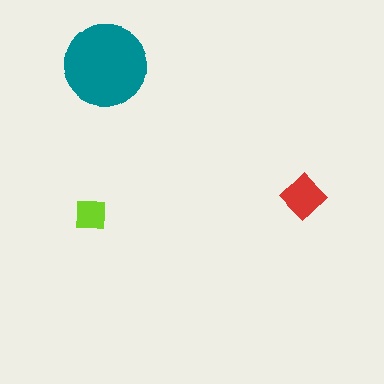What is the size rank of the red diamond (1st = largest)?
2nd.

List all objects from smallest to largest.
The lime square, the red diamond, the teal circle.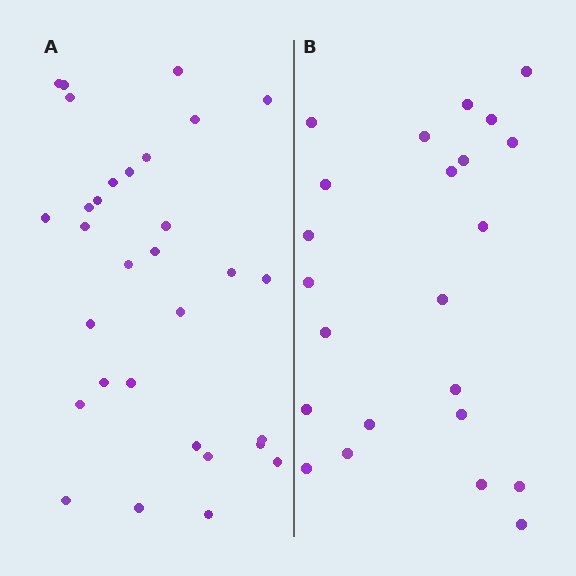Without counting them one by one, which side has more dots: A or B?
Region A (the left region) has more dots.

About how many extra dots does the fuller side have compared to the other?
Region A has roughly 8 or so more dots than region B.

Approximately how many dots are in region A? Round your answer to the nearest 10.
About 30 dots. (The exact count is 31, which rounds to 30.)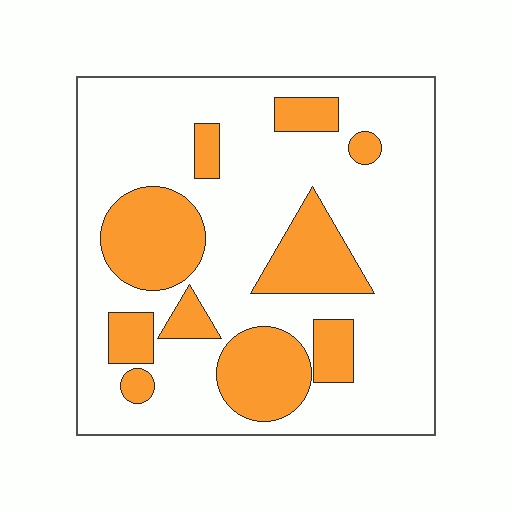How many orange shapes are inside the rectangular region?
10.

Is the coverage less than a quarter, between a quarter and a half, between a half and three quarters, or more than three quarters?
Between a quarter and a half.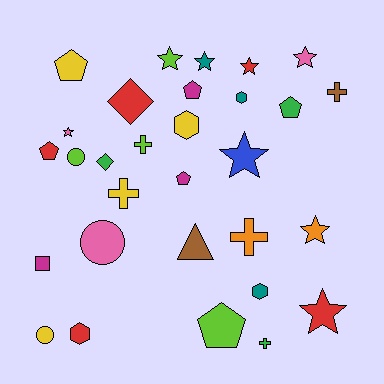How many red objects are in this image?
There are 5 red objects.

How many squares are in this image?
There is 1 square.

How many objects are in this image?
There are 30 objects.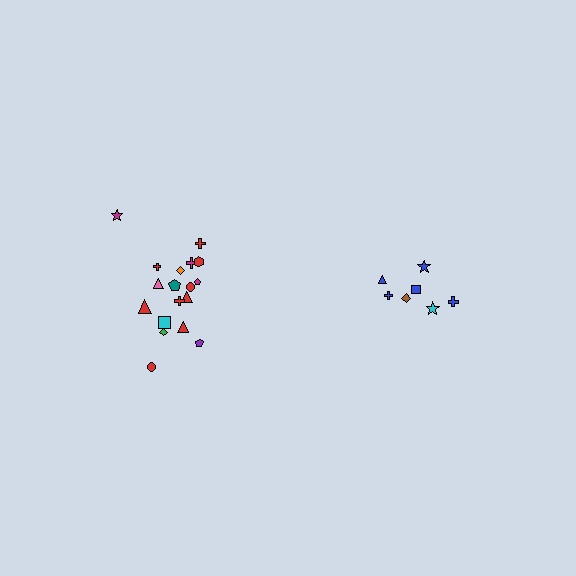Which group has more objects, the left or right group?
The left group.